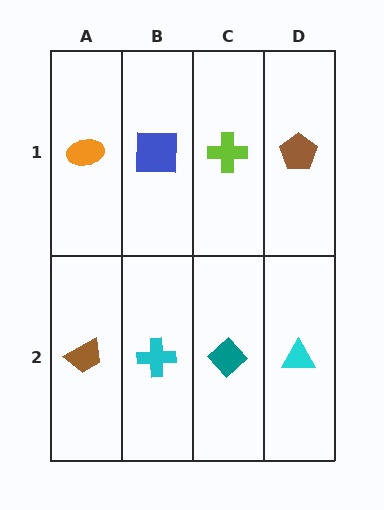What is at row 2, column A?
A brown trapezoid.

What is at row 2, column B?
A cyan cross.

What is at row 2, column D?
A cyan triangle.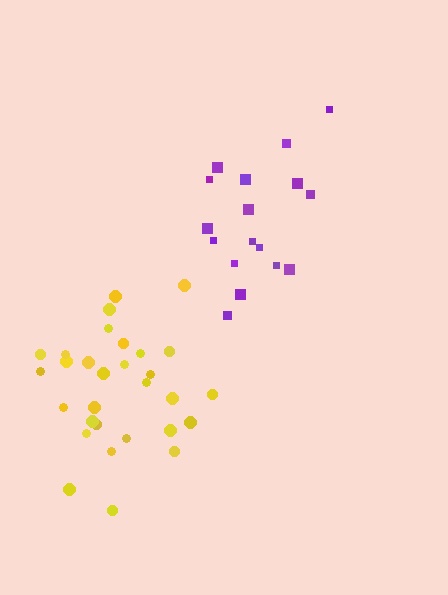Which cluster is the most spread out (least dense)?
Purple.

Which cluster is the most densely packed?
Yellow.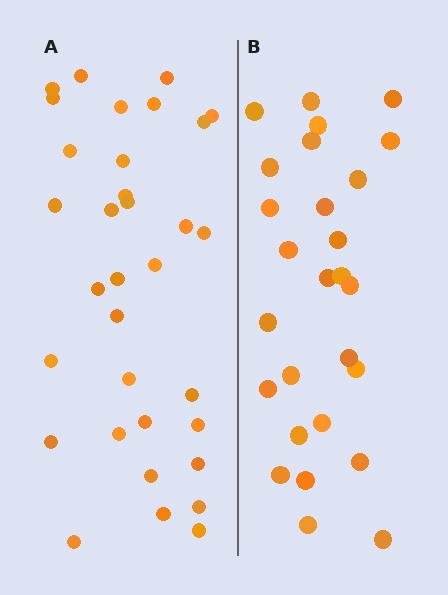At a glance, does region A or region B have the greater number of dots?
Region A (the left region) has more dots.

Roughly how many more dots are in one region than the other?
Region A has about 6 more dots than region B.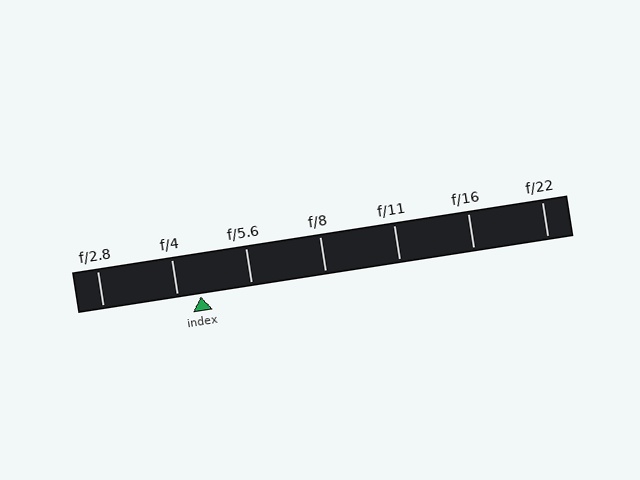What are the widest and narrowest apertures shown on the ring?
The widest aperture shown is f/2.8 and the narrowest is f/22.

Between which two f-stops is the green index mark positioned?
The index mark is between f/4 and f/5.6.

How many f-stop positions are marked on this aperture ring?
There are 7 f-stop positions marked.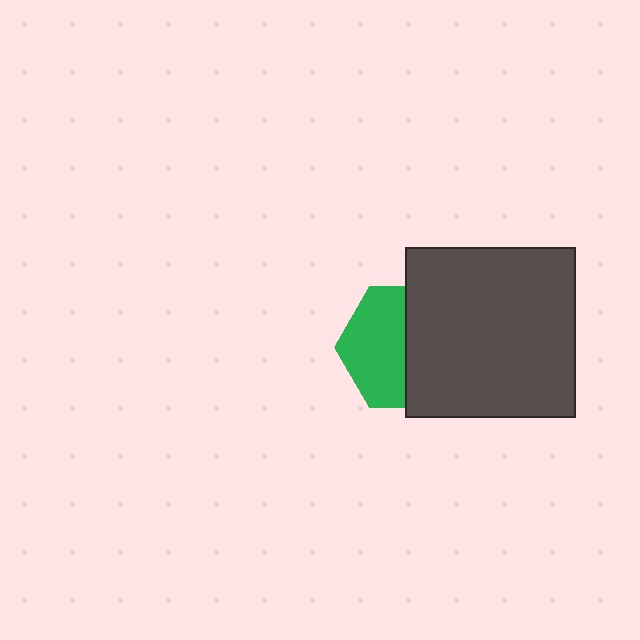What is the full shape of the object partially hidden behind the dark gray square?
The partially hidden object is a green hexagon.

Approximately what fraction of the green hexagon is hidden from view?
Roughly 49% of the green hexagon is hidden behind the dark gray square.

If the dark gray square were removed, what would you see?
You would see the complete green hexagon.